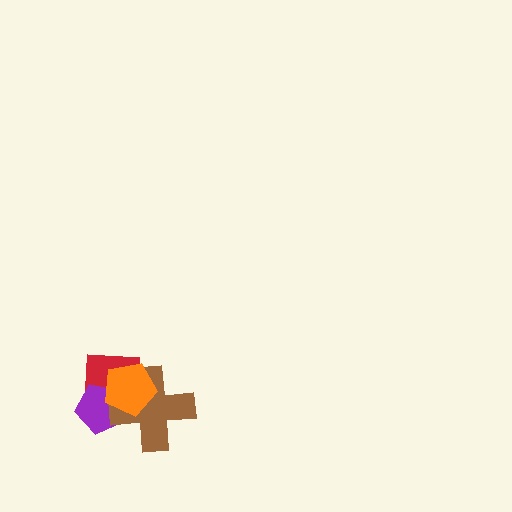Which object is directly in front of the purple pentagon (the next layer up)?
The brown cross is directly in front of the purple pentagon.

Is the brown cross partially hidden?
Yes, it is partially covered by another shape.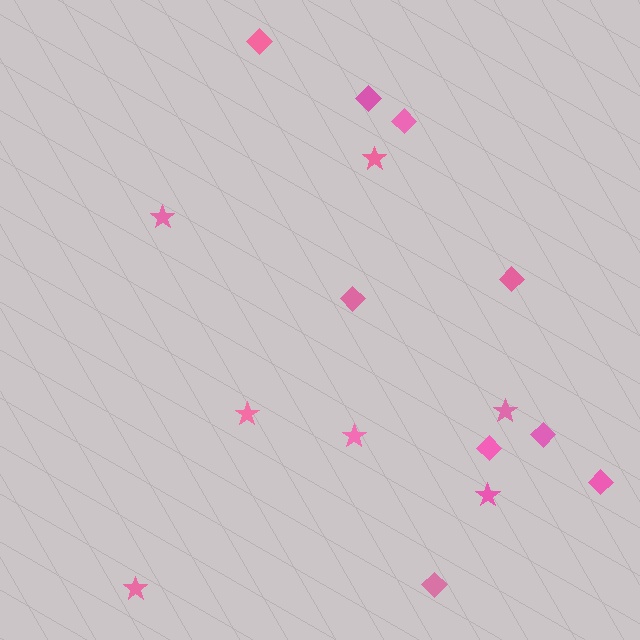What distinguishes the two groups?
There are 2 groups: one group of stars (7) and one group of diamonds (9).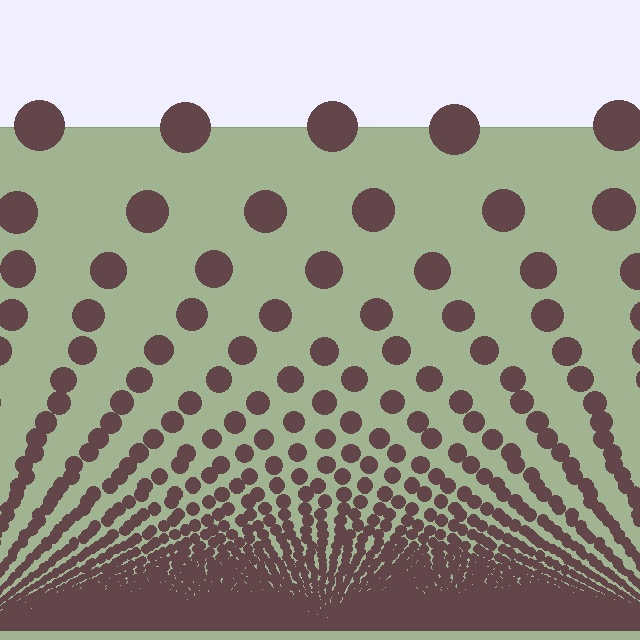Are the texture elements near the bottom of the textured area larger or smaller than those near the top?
Smaller. The gradient is inverted — elements near the bottom are smaller and denser.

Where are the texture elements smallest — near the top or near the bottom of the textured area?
Near the bottom.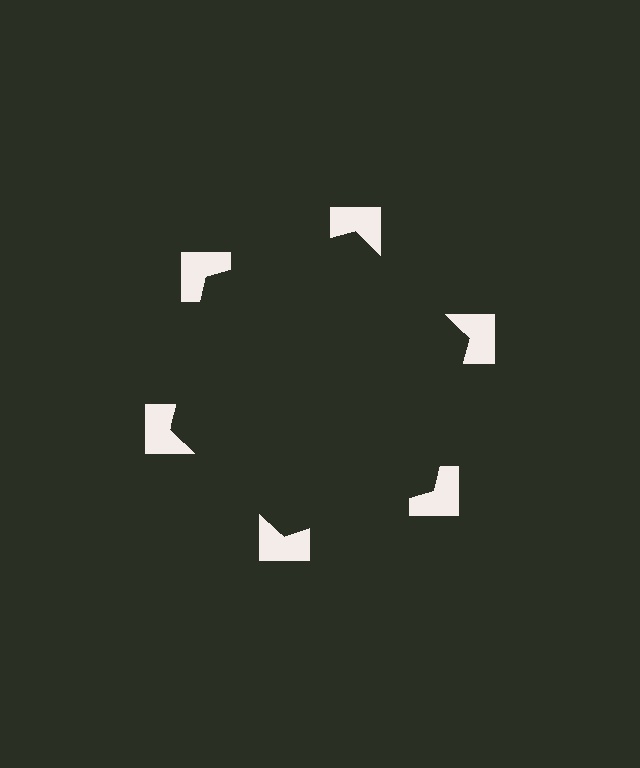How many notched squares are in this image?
There are 6 — one at each vertex of the illusory hexagon.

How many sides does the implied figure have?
6 sides.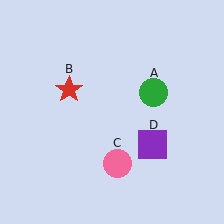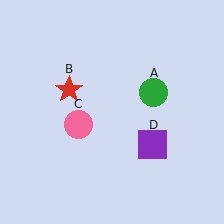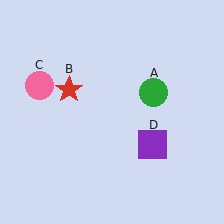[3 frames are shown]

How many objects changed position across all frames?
1 object changed position: pink circle (object C).